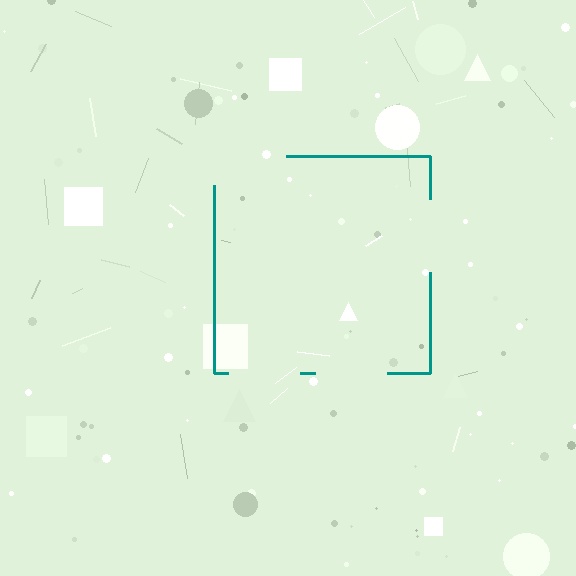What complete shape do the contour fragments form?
The contour fragments form a square.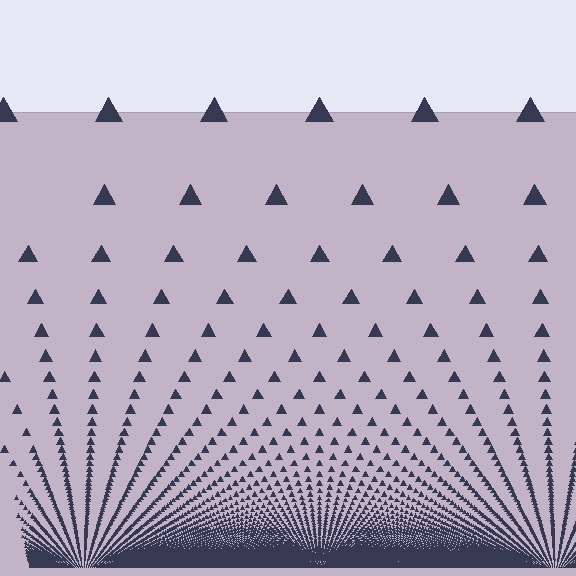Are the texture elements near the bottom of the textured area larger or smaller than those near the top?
Smaller. The gradient is inverted — elements near the bottom are smaller and denser.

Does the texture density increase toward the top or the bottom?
Density increases toward the bottom.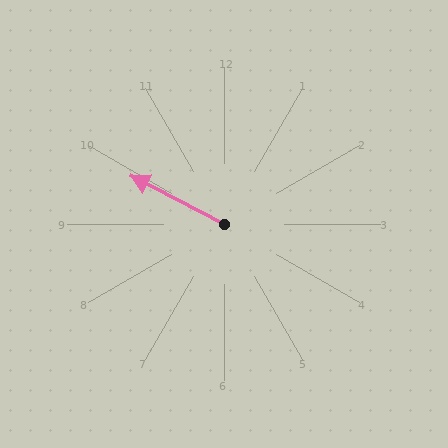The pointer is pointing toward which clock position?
Roughly 10 o'clock.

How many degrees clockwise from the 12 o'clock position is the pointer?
Approximately 297 degrees.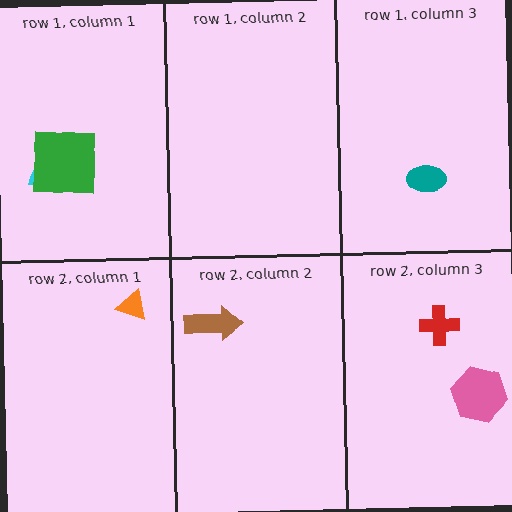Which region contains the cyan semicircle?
The row 1, column 1 region.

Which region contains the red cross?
The row 2, column 3 region.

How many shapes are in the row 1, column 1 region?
2.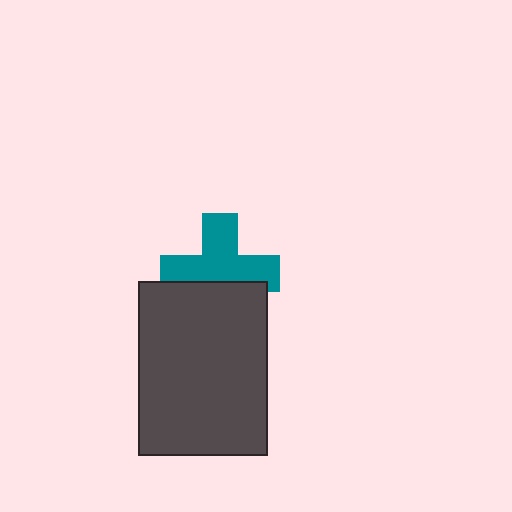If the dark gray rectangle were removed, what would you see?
You would see the complete teal cross.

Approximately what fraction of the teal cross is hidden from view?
Roughly 35% of the teal cross is hidden behind the dark gray rectangle.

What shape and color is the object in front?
The object in front is a dark gray rectangle.